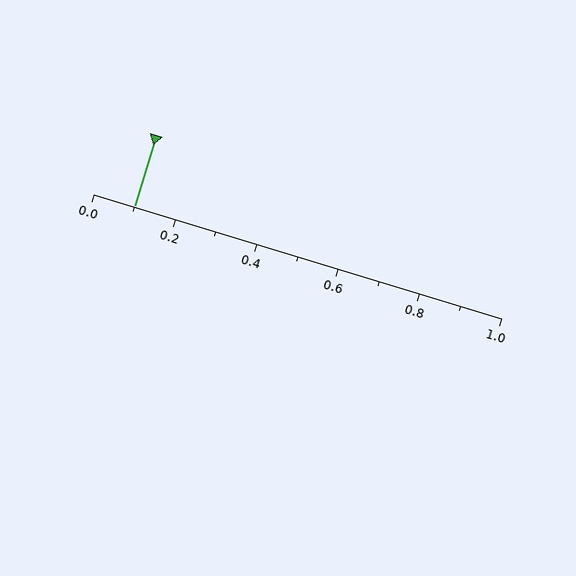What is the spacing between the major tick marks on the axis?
The major ticks are spaced 0.2 apart.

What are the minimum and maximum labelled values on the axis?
The axis runs from 0.0 to 1.0.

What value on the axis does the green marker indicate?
The marker indicates approximately 0.1.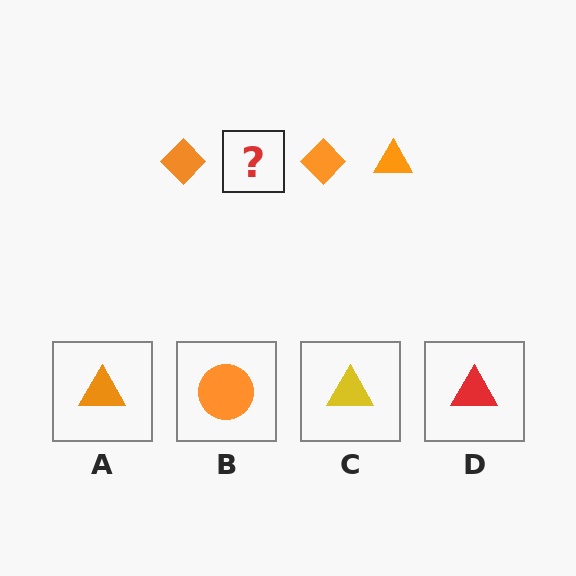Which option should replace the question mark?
Option A.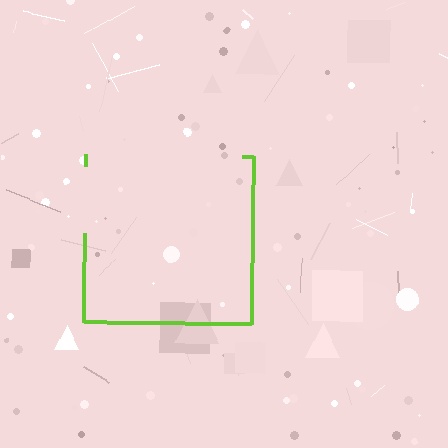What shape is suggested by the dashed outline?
The dashed outline suggests a square.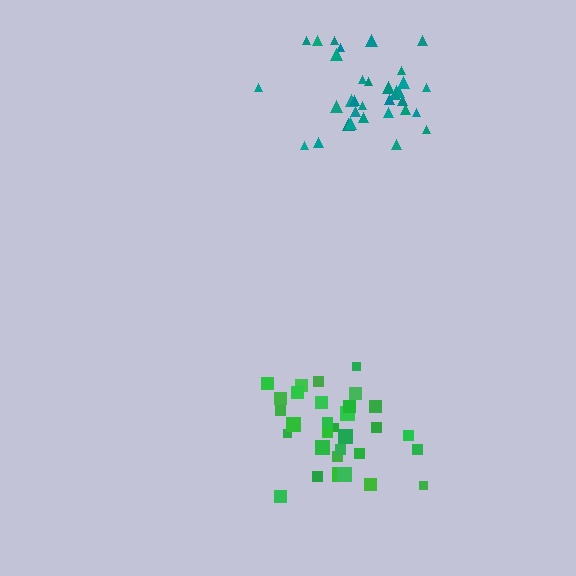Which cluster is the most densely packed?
Teal.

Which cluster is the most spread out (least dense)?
Green.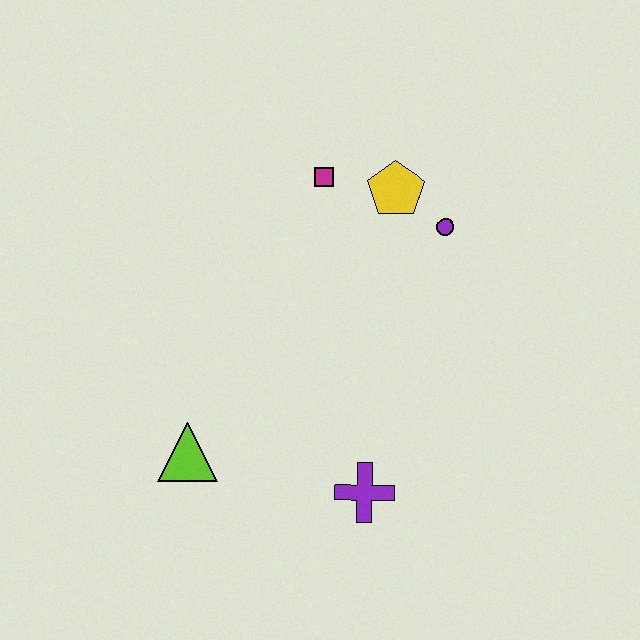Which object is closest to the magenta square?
The yellow pentagon is closest to the magenta square.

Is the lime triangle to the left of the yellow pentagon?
Yes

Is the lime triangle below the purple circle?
Yes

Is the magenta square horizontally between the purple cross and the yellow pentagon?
No